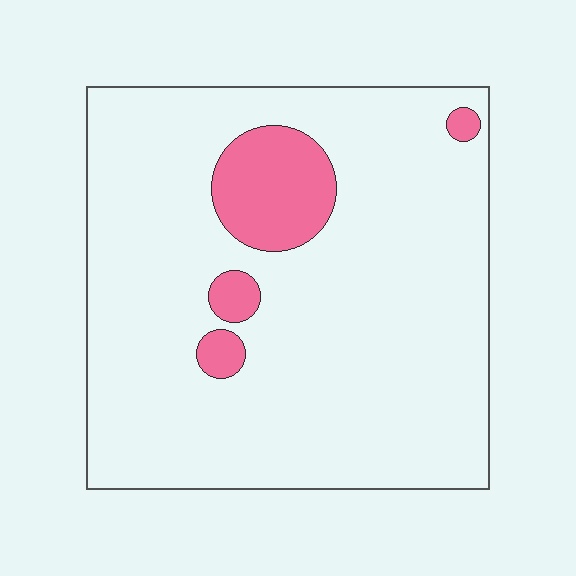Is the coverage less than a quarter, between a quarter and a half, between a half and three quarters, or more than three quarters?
Less than a quarter.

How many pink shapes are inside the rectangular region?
4.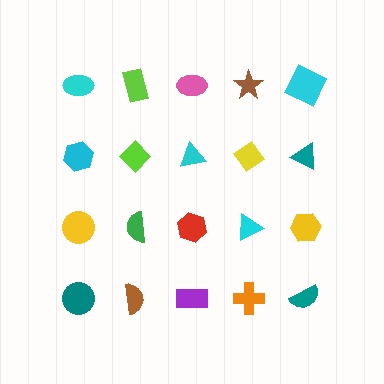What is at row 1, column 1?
A cyan ellipse.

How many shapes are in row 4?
5 shapes.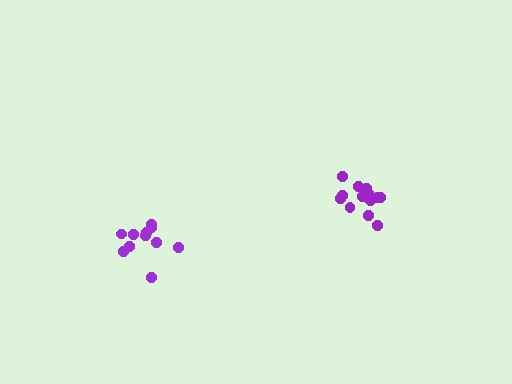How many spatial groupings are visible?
There are 2 spatial groupings.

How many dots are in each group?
Group 1: 13 dots, Group 2: 11 dots (24 total).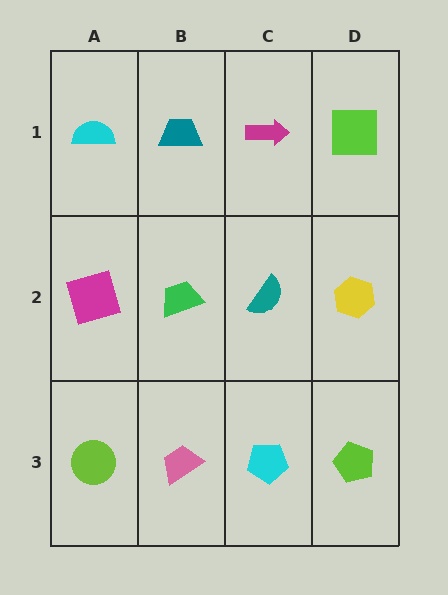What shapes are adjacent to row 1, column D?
A yellow hexagon (row 2, column D), a magenta arrow (row 1, column C).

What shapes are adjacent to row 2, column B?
A teal trapezoid (row 1, column B), a pink trapezoid (row 3, column B), a magenta square (row 2, column A), a teal semicircle (row 2, column C).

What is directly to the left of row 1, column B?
A cyan semicircle.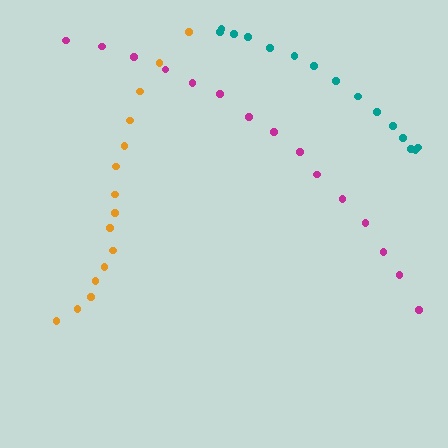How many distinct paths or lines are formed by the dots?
There are 3 distinct paths.